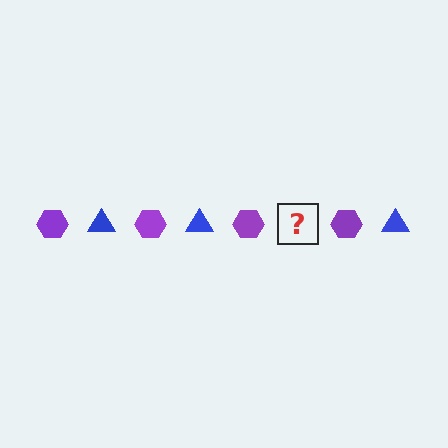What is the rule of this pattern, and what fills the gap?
The rule is that the pattern alternates between purple hexagon and blue triangle. The gap should be filled with a blue triangle.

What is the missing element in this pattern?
The missing element is a blue triangle.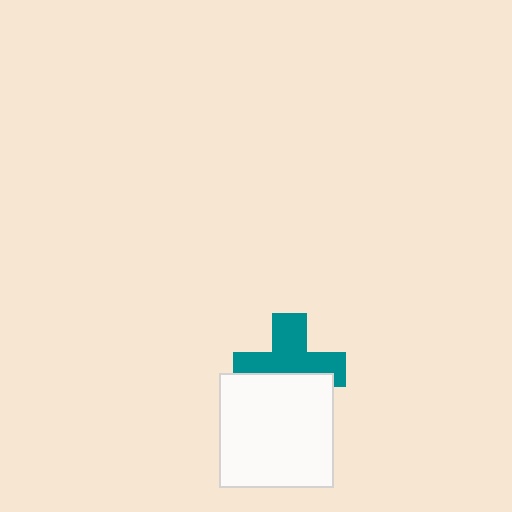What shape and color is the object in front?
The object in front is a white square.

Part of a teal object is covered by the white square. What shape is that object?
It is a cross.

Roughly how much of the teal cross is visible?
About half of it is visible (roughly 59%).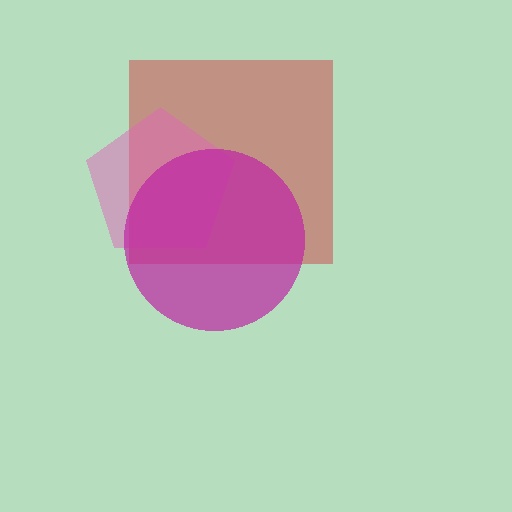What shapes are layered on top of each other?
The layered shapes are: a red square, a pink pentagon, a magenta circle.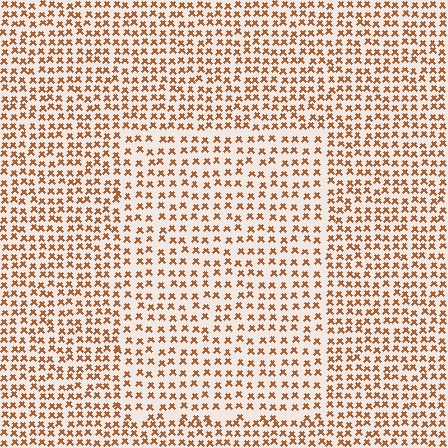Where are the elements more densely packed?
The elements are more densely packed outside the rectangle boundary.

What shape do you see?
I see a rectangle.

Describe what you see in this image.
The image contains small brown elements arranged at two different densities. A rectangle-shaped region is visible where the elements are less densely packed than the surrounding area.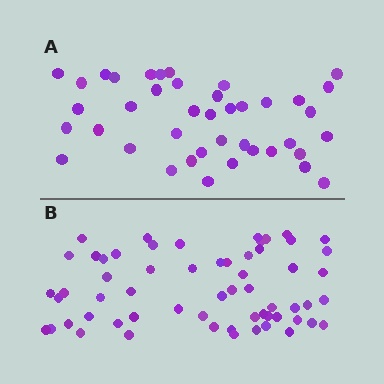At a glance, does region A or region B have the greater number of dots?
Region B (the bottom region) has more dots.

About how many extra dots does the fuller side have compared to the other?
Region B has approximately 20 more dots than region A.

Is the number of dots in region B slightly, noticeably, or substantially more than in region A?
Region B has substantially more. The ratio is roughly 1.5 to 1.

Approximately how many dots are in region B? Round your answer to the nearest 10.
About 60 dots.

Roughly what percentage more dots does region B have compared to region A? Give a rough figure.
About 45% more.